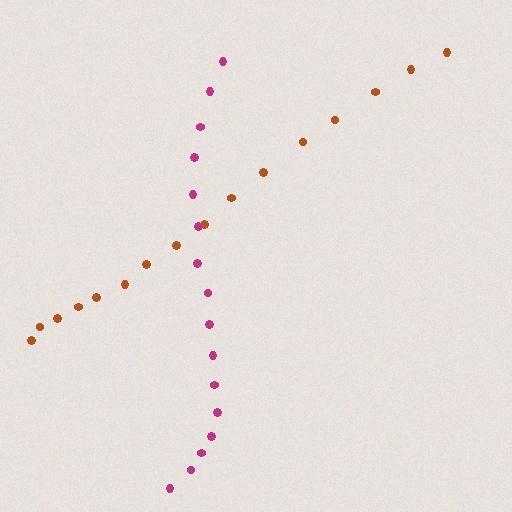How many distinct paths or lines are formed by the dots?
There are 2 distinct paths.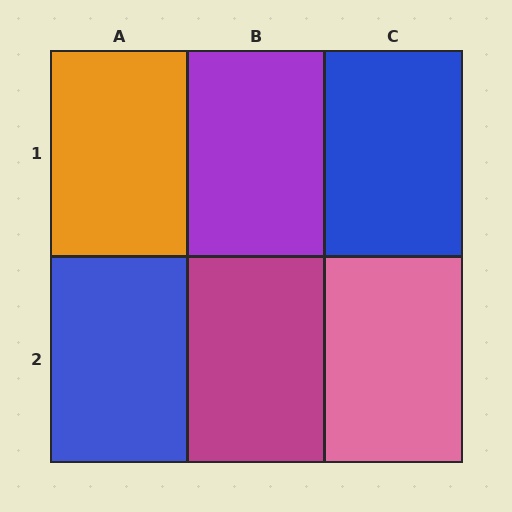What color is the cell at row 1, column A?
Orange.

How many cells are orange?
1 cell is orange.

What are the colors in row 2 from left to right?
Blue, magenta, pink.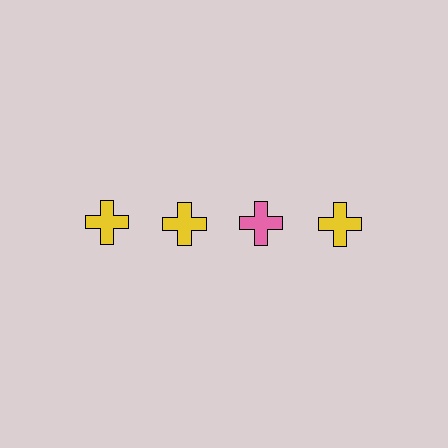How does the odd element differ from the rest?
It has a different color: pink instead of yellow.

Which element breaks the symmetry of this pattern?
The pink cross in the top row, center column breaks the symmetry. All other shapes are yellow crosses.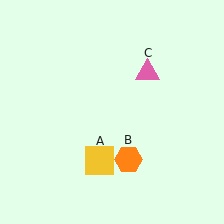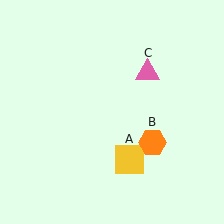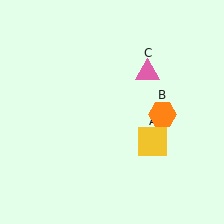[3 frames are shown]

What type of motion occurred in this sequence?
The yellow square (object A), orange hexagon (object B) rotated counterclockwise around the center of the scene.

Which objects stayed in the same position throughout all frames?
Pink triangle (object C) remained stationary.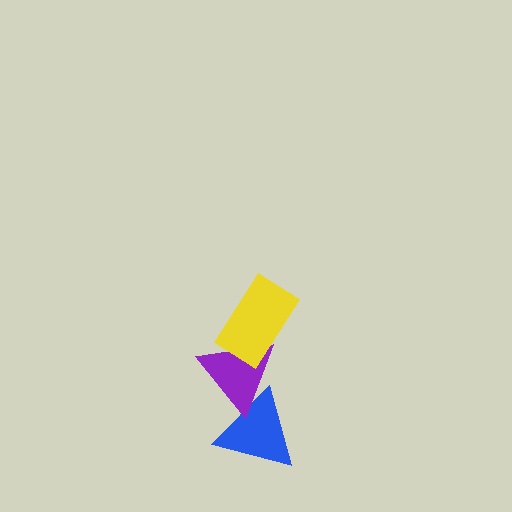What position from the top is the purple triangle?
The purple triangle is 2nd from the top.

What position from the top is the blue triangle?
The blue triangle is 3rd from the top.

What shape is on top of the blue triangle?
The purple triangle is on top of the blue triangle.